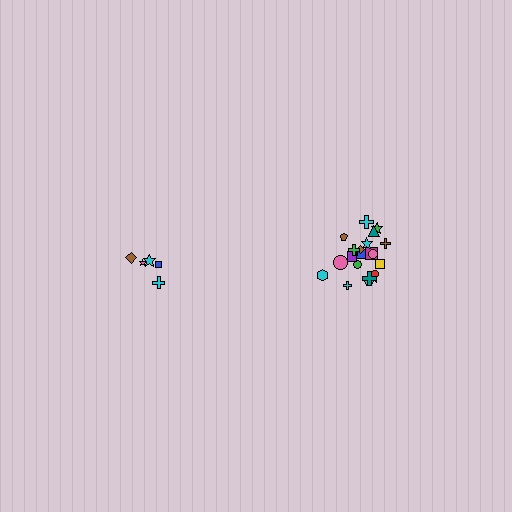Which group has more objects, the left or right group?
The right group.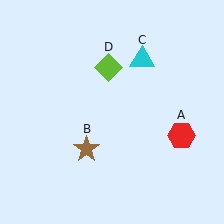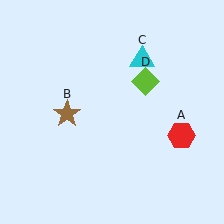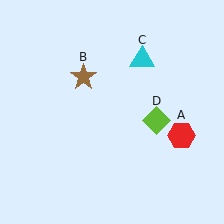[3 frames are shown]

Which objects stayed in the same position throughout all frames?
Red hexagon (object A) and cyan triangle (object C) remained stationary.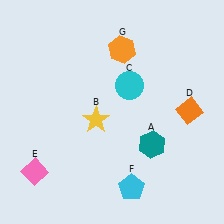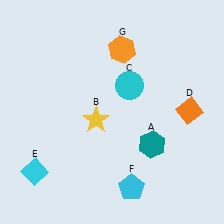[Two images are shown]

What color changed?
The diamond (E) changed from pink in Image 1 to cyan in Image 2.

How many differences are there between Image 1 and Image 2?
There is 1 difference between the two images.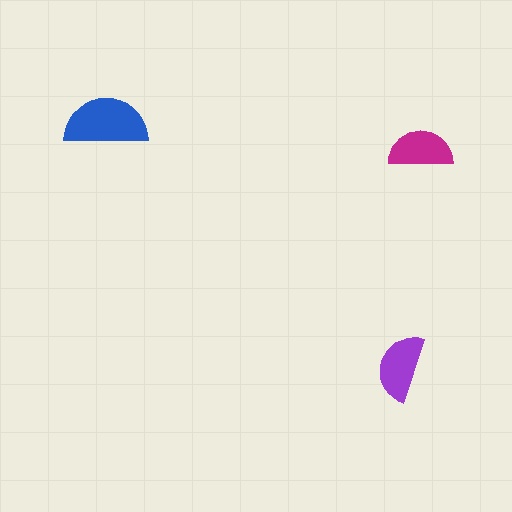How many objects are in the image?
There are 3 objects in the image.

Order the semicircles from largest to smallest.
the blue one, the purple one, the magenta one.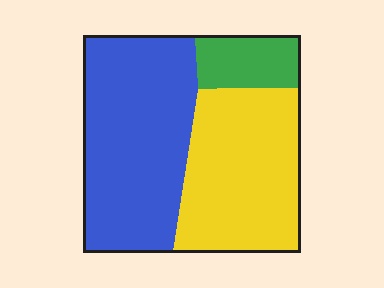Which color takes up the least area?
Green, at roughly 10%.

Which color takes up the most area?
Blue, at roughly 50%.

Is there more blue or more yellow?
Blue.